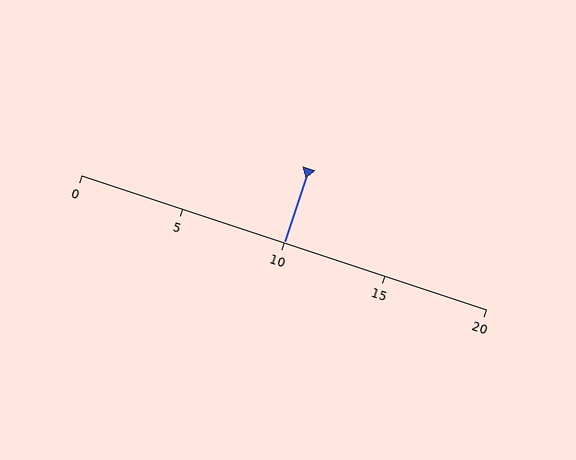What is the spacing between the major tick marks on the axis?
The major ticks are spaced 5 apart.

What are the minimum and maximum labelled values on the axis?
The axis runs from 0 to 20.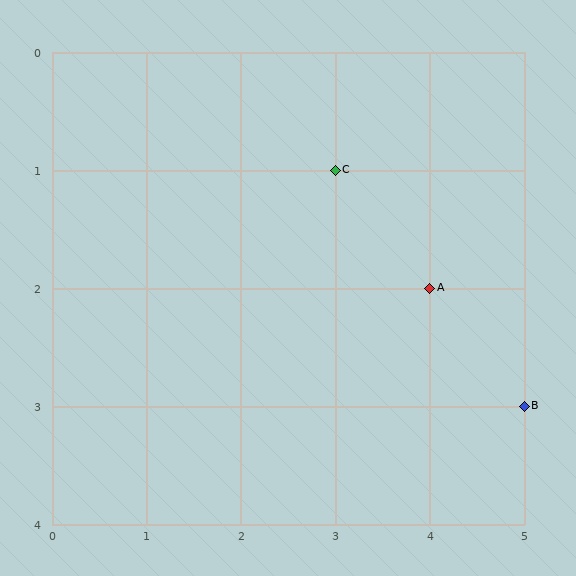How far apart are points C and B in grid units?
Points C and B are 2 columns and 2 rows apart (about 2.8 grid units diagonally).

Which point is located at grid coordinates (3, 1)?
Point C is at (3, 1).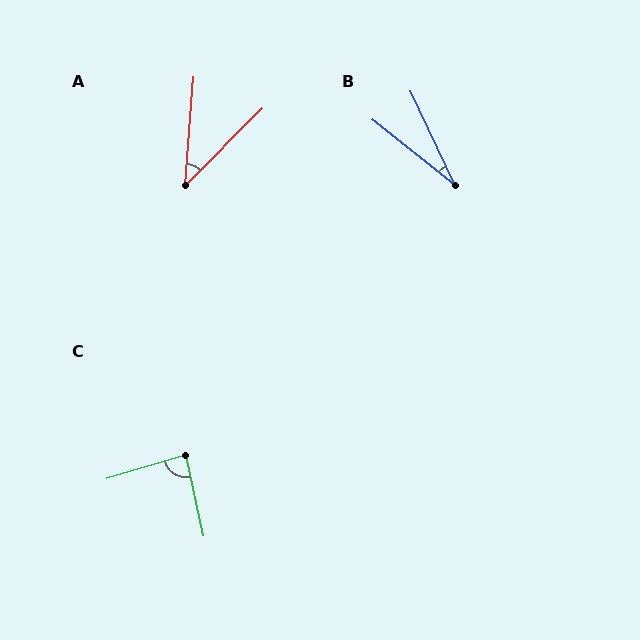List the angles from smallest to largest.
B (26°), A (41°), C (86°).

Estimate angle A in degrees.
Approximately 41 degrees.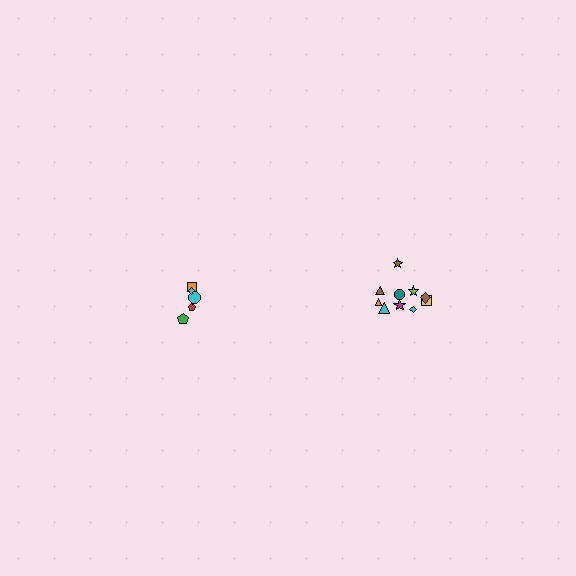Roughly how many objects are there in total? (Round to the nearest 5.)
Roughly 15 objects in total.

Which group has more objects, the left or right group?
The right group.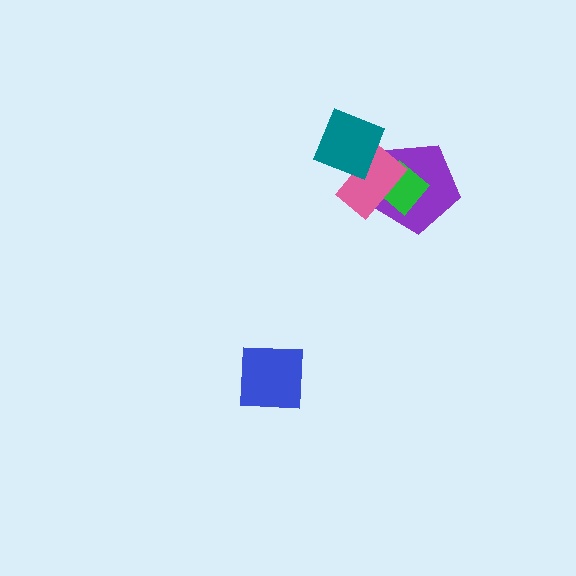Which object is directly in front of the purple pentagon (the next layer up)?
The green diamond is directly in front of the purple pentagon.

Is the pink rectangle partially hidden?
Yes, it is partially covered by another shape.